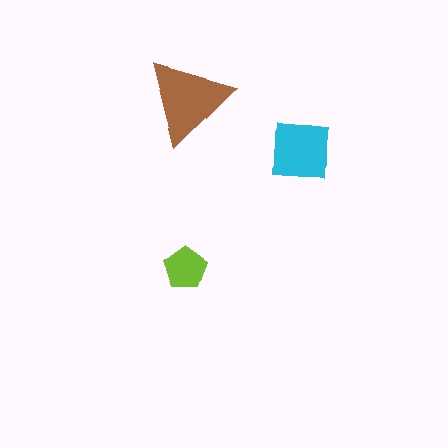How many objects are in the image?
There are 3 objects in the image.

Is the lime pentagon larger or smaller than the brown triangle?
Smaller.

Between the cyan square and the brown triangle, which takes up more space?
The brown triangle.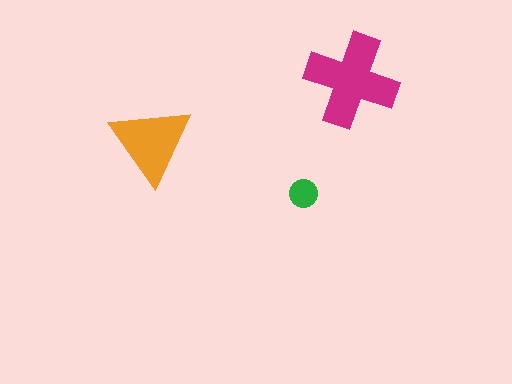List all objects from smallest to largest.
The green circle, the orange triangle, the magenta cross.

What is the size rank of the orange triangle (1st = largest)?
2nd.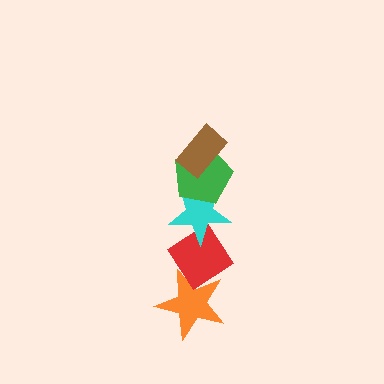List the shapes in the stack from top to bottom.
From top to bottom: the brown rectangle, the green pentagon, the cyan star, the red diamond, the orange star.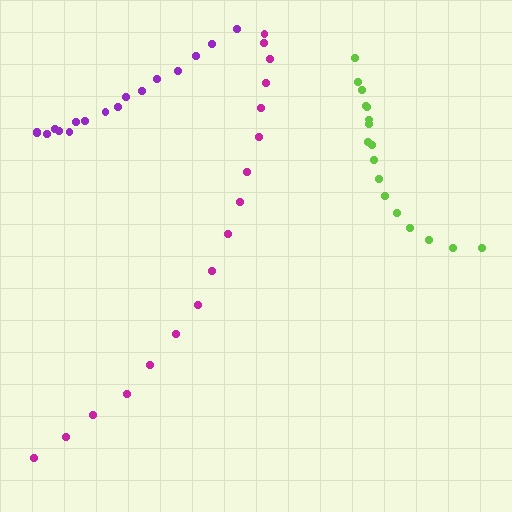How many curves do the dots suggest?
There are 3 distinct paths.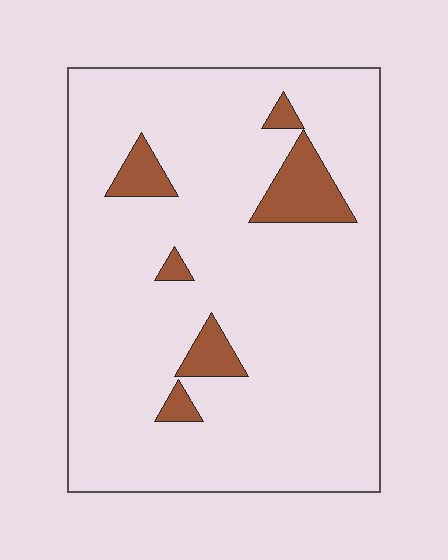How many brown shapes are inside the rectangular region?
6.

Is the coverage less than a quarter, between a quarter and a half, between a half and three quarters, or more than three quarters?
Less than a quarter.